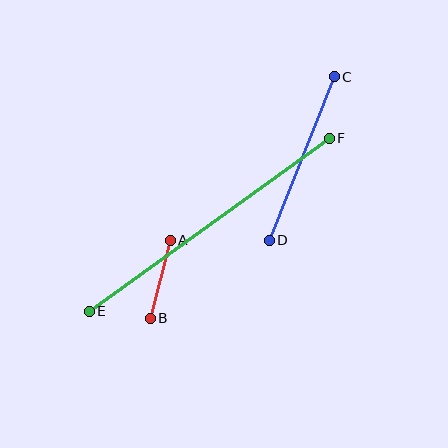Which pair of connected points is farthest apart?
Points E and F are farthest apart.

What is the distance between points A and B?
The distance is approximately 81 pixels.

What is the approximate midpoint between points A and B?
The midpoint is at approximately (160, 279) pixels.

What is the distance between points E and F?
The distance is approximately 296 pixels.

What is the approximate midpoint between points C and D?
The midpoint is at approximately (302, 158) pixels.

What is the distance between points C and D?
The distance is approximately 176 pixels.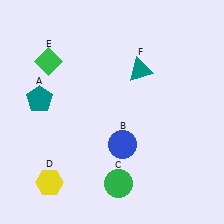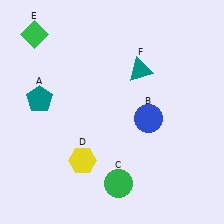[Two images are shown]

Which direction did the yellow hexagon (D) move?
The yellow hexagon (D) moved right.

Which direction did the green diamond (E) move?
The green diamond (E) moved up.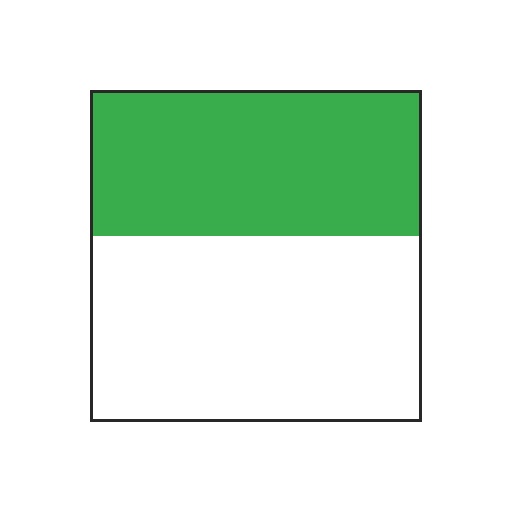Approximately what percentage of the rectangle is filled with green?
Approximately 45%.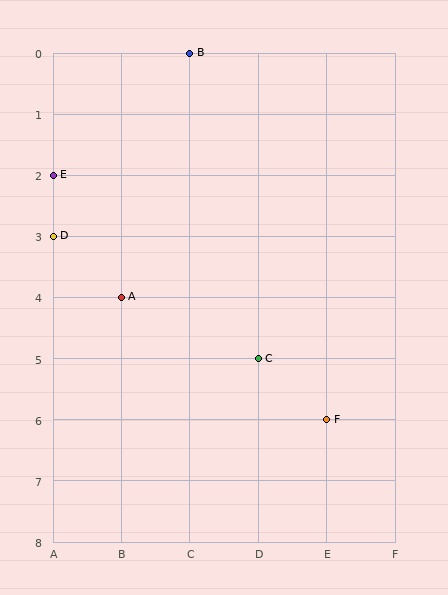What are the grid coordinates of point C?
Point C is at grid coordinates (D, 5).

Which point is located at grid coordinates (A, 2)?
Point E is at (A, 2).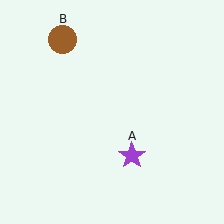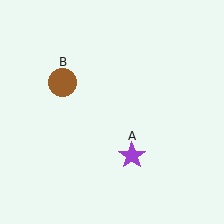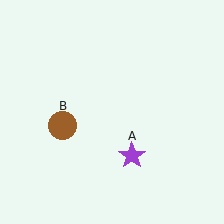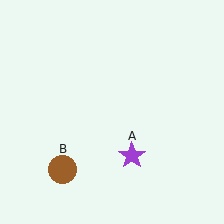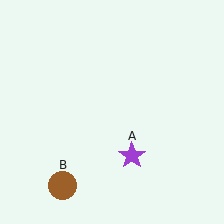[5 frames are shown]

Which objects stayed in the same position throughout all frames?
Purple star (object A) remained stationary.